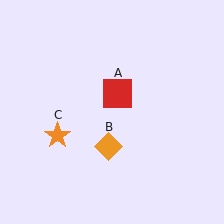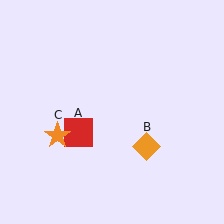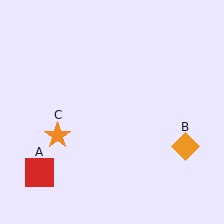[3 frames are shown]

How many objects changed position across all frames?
2 objects changed position: red square (object A), orange diamond (object B).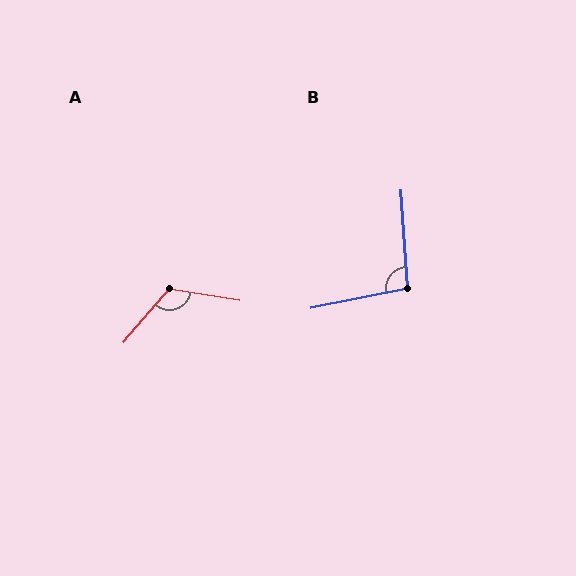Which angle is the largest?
A, at approximately 121 degrees.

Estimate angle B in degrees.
Approximately 97 degrees.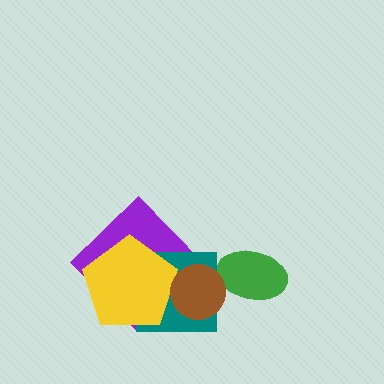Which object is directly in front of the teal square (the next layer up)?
The yellow pentagon is directly in front of the teal square.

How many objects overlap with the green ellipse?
1 object overlaps with the green ellipse.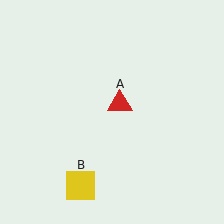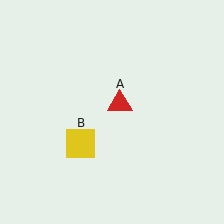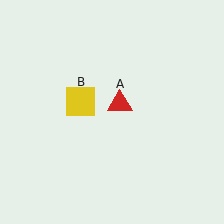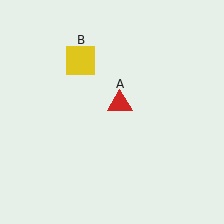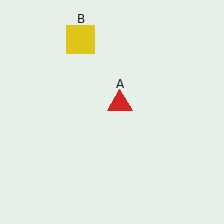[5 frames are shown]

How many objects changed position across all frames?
1 object changed position: yellow square (object B).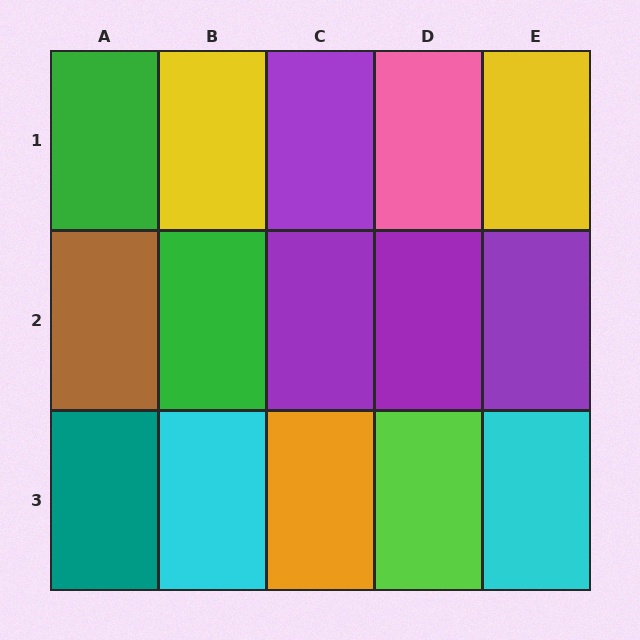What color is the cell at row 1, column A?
Green.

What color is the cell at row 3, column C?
Orange.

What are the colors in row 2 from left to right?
Brown, green, purple, purple, purple.